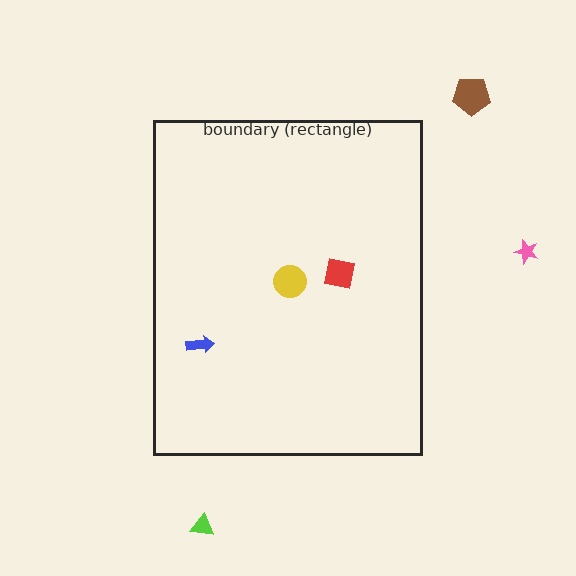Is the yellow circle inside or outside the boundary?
Inside.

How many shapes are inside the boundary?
3 inside, 3 outside.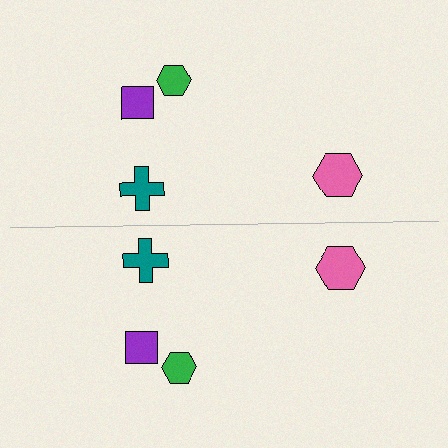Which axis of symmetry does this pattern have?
The pattern has a horizontal axis of symmetry running through the center of the image.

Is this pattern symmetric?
Yes, this pattern has bilateral (reflection) symmetry.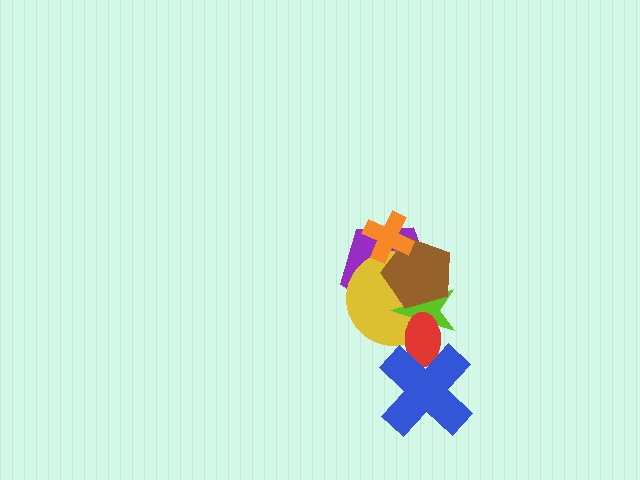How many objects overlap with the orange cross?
3 objects overlap with the orange cross.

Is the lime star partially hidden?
Yes, it is partially covered by another shape.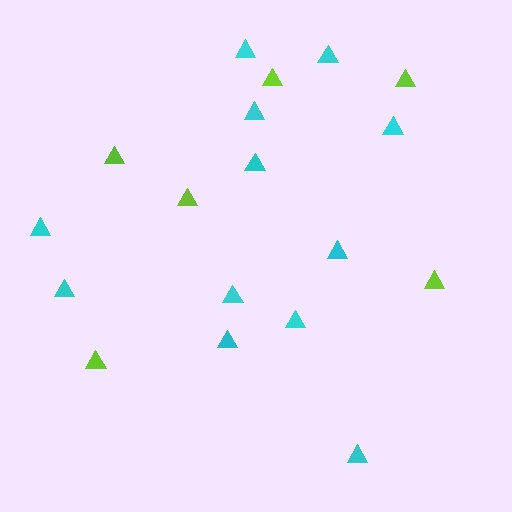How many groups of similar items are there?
There are 2 groups: one group of lime triangles (6) and one group of cyan triangles (12).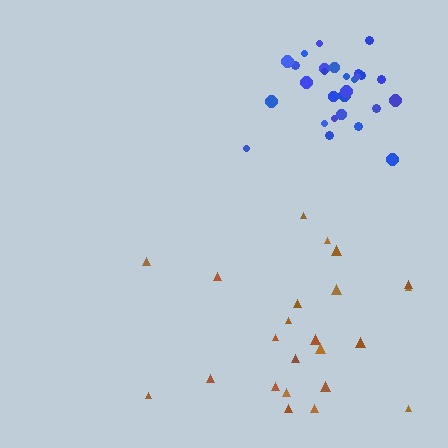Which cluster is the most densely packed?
Blue.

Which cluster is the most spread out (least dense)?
Brown.